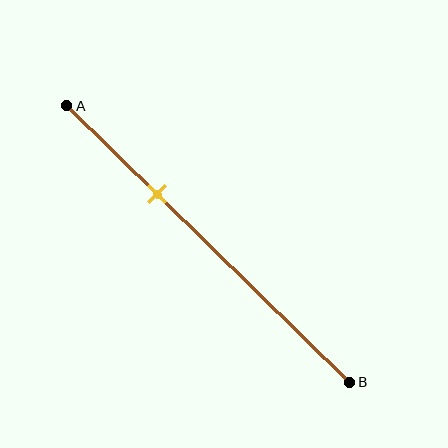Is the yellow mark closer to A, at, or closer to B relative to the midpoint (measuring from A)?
The yellow mark is closer to point A than the midpoint of segment AB.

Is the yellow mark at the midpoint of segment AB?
No, the mark is at about 30% from A, not at the 50% midpoint.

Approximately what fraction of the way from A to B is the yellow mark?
The yellow mark is approximately 30% of the way from A to B.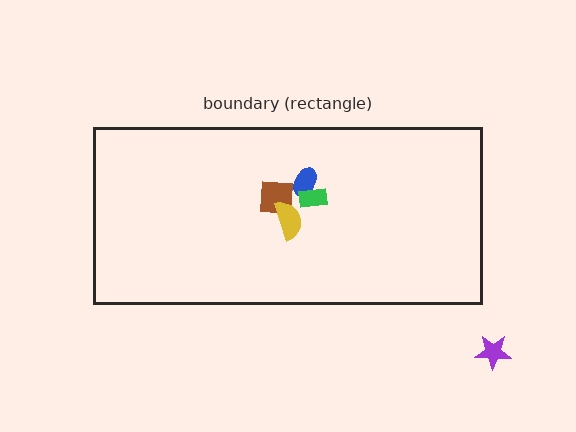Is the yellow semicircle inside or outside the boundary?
Inside.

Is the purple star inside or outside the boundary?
Outside.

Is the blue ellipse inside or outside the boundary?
Inside.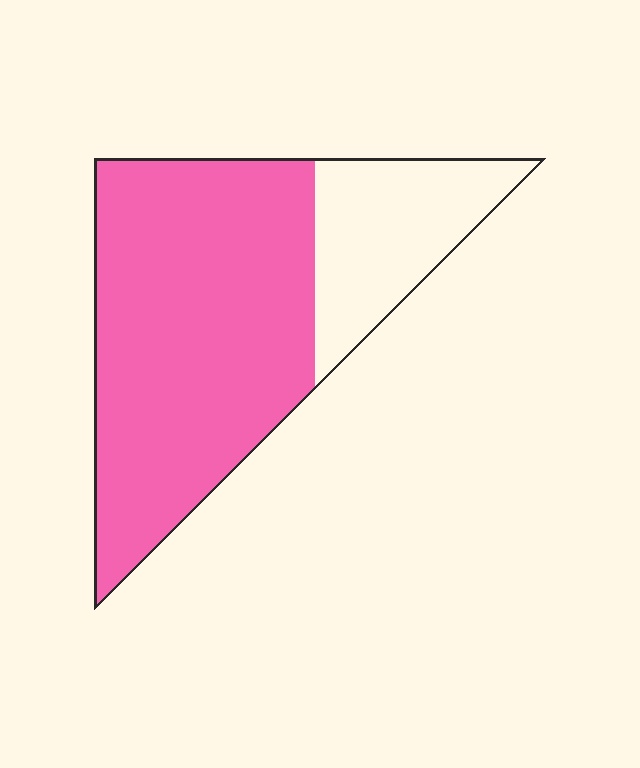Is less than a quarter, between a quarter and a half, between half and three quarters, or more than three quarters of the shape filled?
Between half and three quarters.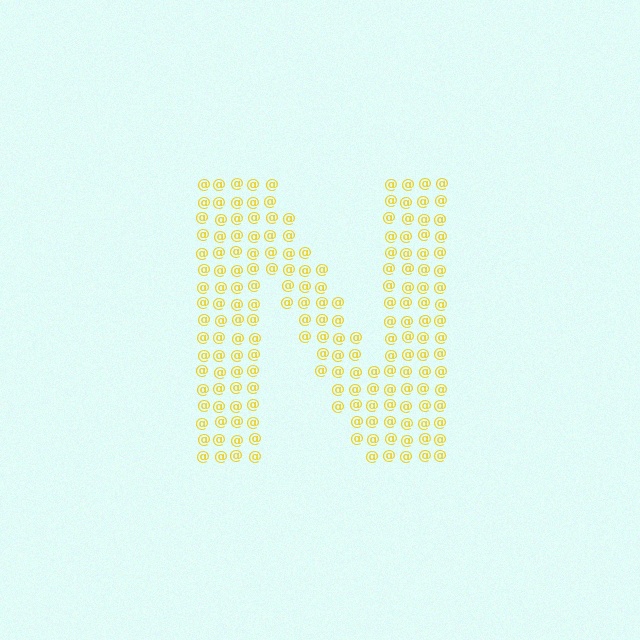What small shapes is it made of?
It is made of small at signs.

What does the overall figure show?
The overall figure shows the letter N.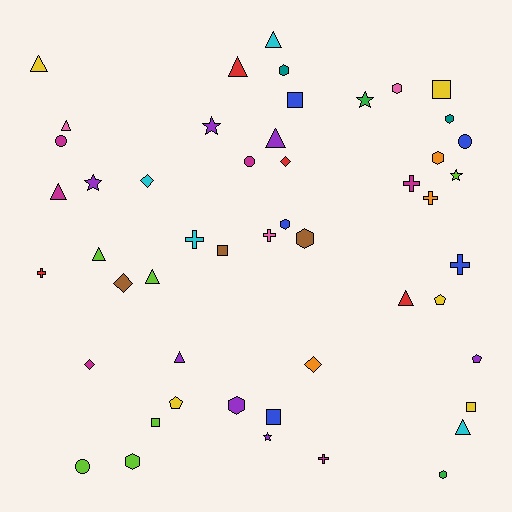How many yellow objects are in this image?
There are 5 yellow objects.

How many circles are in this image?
There are 4 circles.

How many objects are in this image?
There are 50 objects.